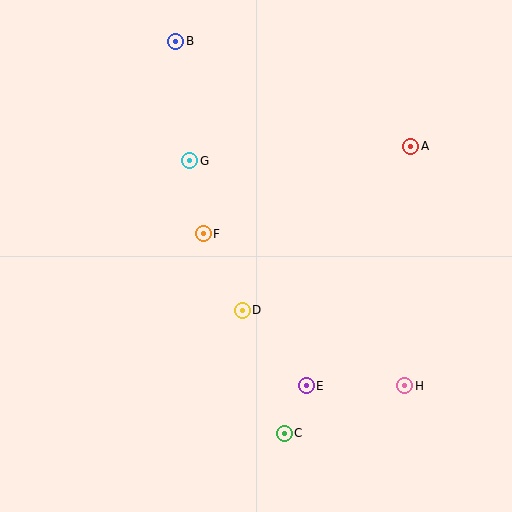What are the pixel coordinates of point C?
Point C is at (284, 433).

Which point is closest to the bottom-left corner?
Point C is closest to the bottom-left corner.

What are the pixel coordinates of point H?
Point H is at (405, 386).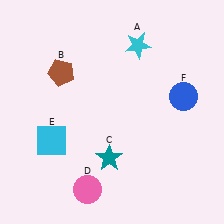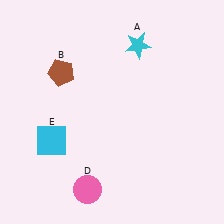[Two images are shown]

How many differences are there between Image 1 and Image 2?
There are 2 differences between the two images.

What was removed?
The blue circle (F), the teal star (C) were removed in Image 2.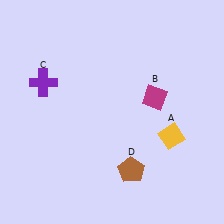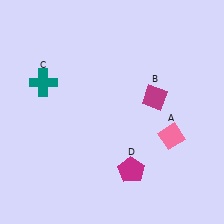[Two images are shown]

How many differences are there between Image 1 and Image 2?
There are 3 differences between the two images.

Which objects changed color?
A changed from yellow to pink. C changed from purple to teal. D changed from brown to magenta.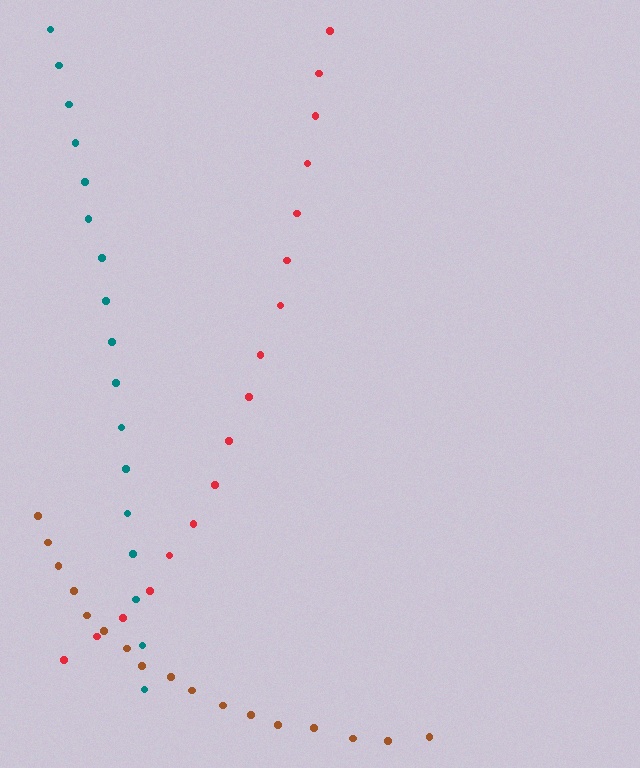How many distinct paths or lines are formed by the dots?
There are 3 distinct paths.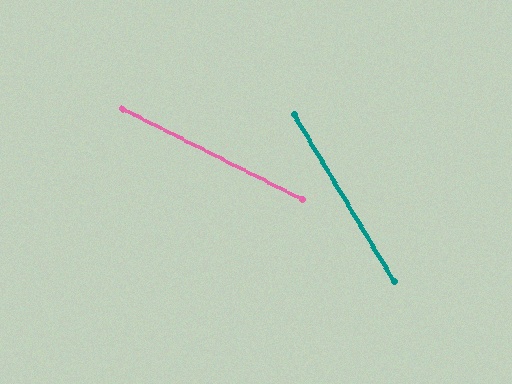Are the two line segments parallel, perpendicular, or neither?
Neither parallel nor perpendicular — they differ by about 32°.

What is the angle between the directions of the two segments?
Approximately 32 degrees.